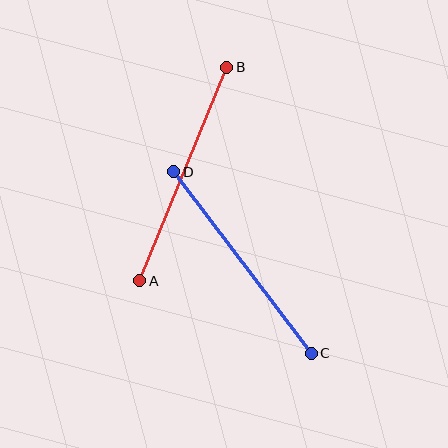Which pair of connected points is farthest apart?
Points A and B are farthest apart.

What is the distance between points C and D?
The distance is approximately 228 pixels.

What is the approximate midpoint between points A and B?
The midpoint is at approximately (183, 174) pixels.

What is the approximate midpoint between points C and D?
The midpoint is at approximately (242, 263) pixels.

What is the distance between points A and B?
The distance is approximately 231 pixels.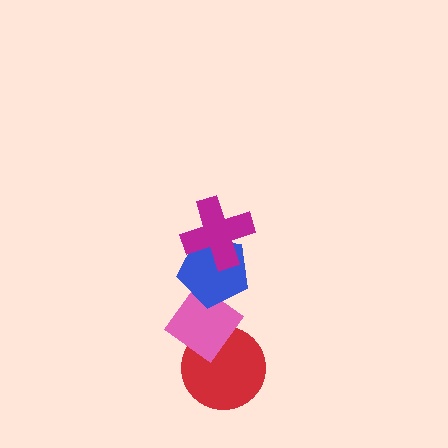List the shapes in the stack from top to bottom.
From top to bottom: the magenta cross, the blue pentagon, the pink diamond, the red circle.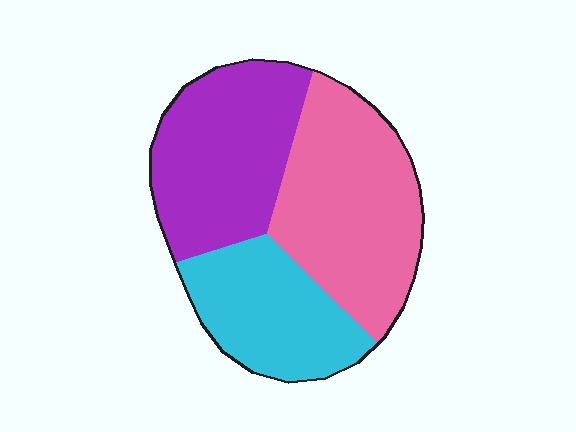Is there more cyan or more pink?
Pink.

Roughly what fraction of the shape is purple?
Purple takes up about one third (1/3) of the shape.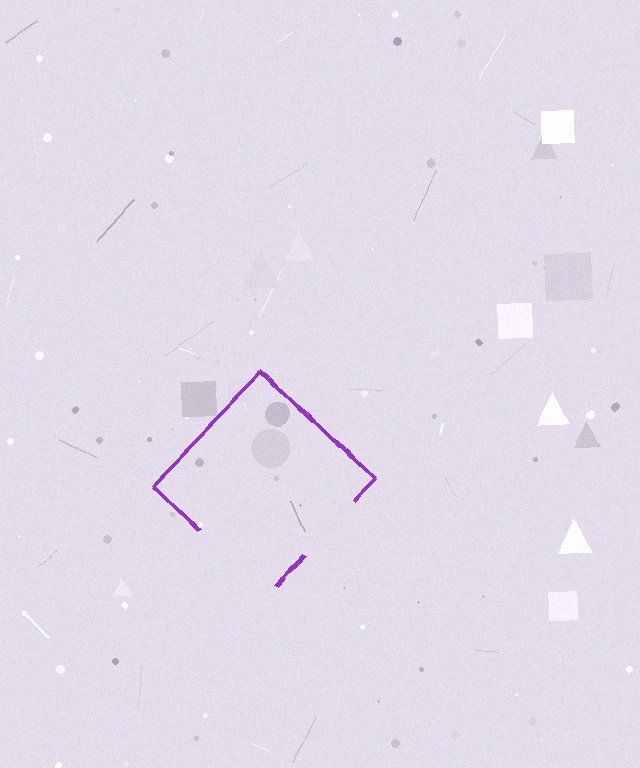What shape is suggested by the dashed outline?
The dashed outline suggests a diamond.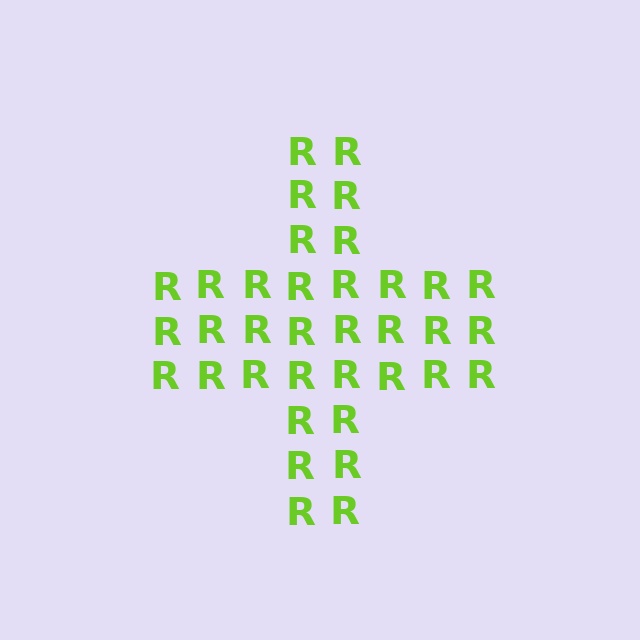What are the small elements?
The small elements are letter R's.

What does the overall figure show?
The overall figure shows a cross.